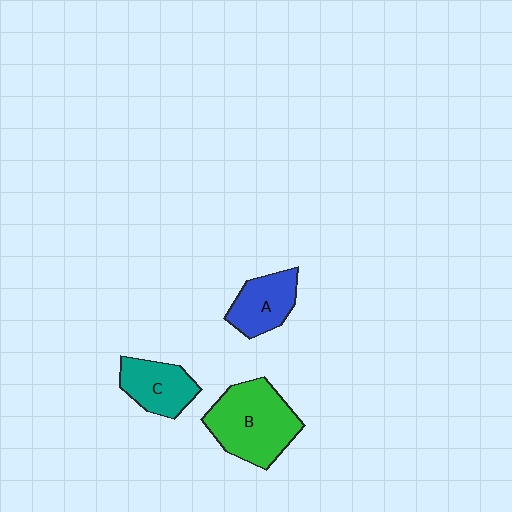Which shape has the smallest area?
Shape A (blue).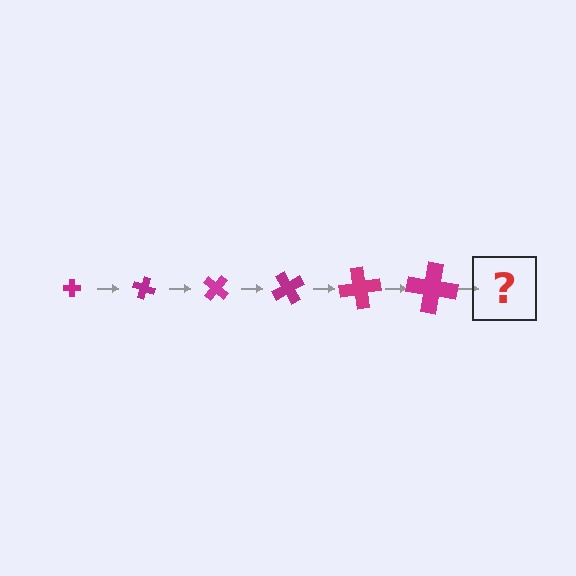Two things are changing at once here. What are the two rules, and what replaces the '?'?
The two rules are that the cross grows larger each step and it rotates 20 degrees each step. The '?' should be a cross, larger than the previous one and rotated 120 degrees from the start.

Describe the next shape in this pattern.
It should be a cross, larger than the previous one and rotated 120 degrees from the start.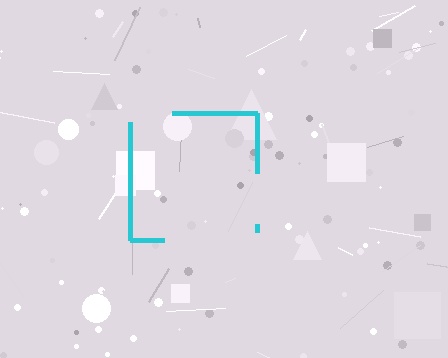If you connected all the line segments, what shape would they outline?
They would outline a square.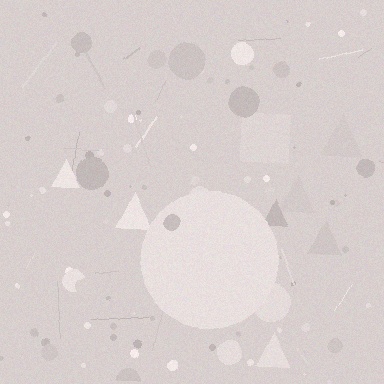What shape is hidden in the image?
A circle is hidden in the image.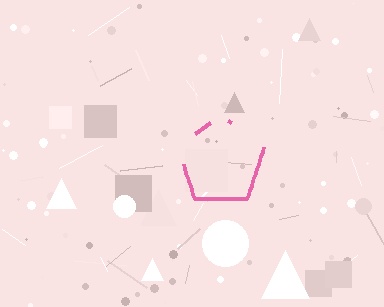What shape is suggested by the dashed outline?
The dashed outline suggests a pentagon.